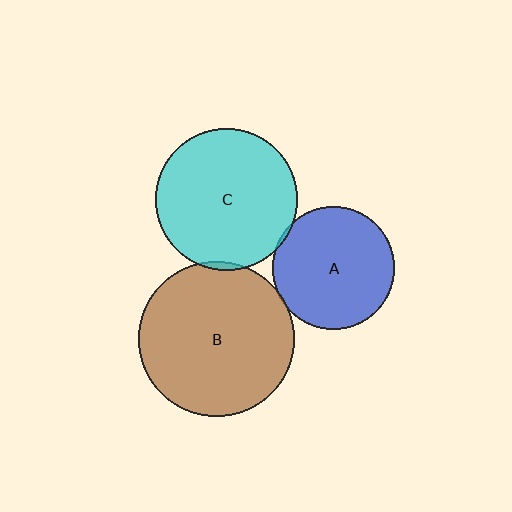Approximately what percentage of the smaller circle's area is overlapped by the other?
Approximately 5%.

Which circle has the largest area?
Circle B (brown).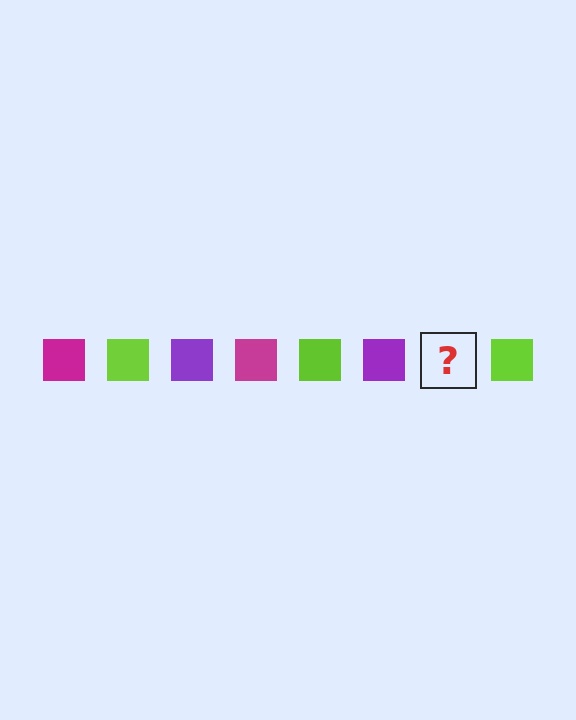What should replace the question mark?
The question mark should be replaced with a magenta square.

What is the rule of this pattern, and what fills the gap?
The rule is that the pattern cycles through magenta, lime, purple squares. The gap should be filled with a magenta square.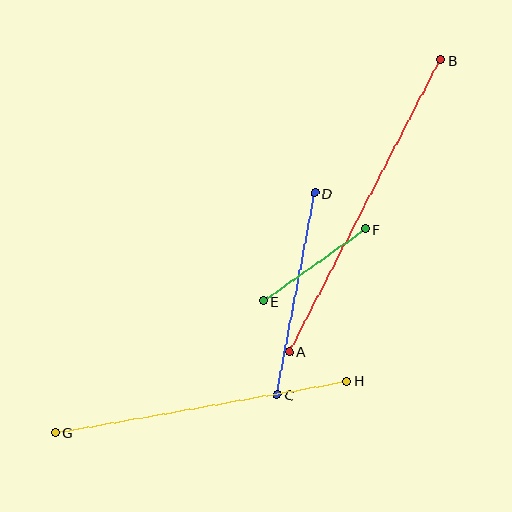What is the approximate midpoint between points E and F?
The midpoint is at approximately (314, 265) pixels.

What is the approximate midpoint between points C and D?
The midpoint is at approximately (296, 294) pixels.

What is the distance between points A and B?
The distance is approximately 329 pixels.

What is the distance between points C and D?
The distance is approximately 205 pixels.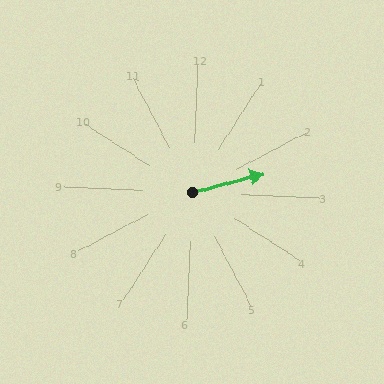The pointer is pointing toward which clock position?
Roughly 2 o'clock.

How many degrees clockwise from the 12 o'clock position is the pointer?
Approximately 73 degrees.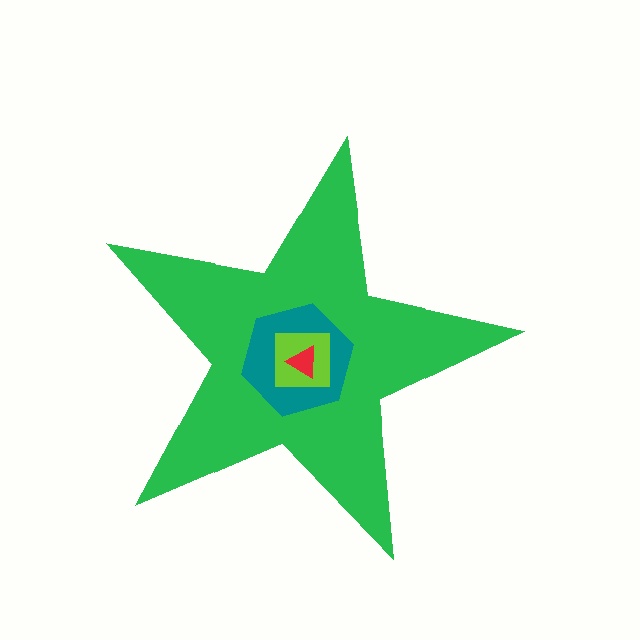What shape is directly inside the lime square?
The red triangle.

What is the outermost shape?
The green star.